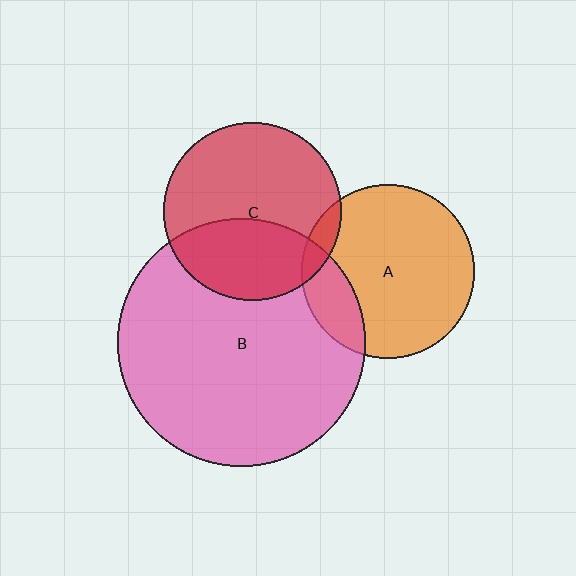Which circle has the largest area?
Circle B (pink).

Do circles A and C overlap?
Yes.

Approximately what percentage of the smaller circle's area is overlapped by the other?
Approximately 10%.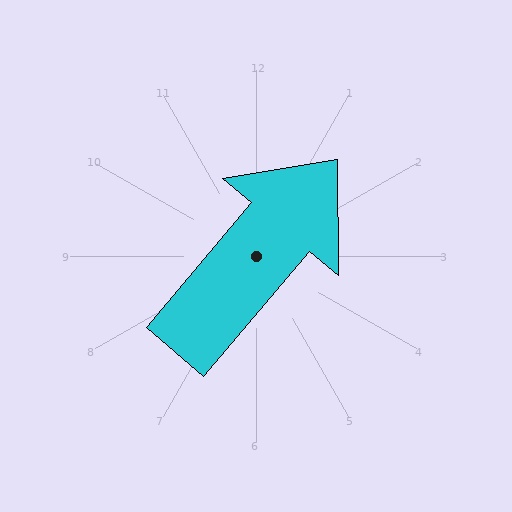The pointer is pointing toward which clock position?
Roughly 1 o'clock.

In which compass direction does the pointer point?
Northeast.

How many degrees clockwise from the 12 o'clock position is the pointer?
Approximately 40 degrees.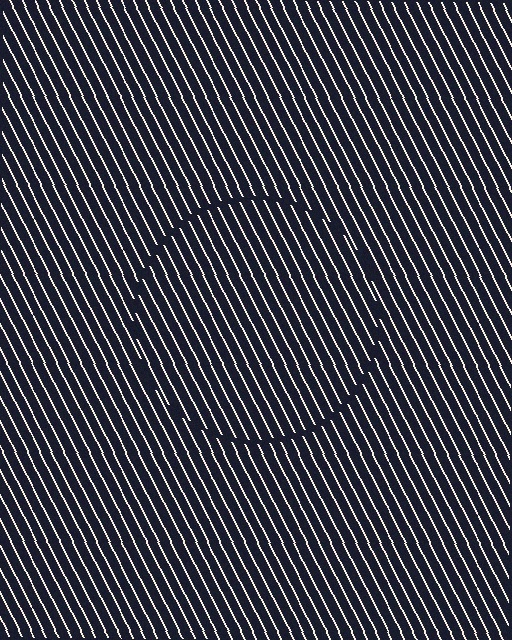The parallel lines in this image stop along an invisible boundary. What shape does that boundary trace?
An illusory circle. The interior of the shape contains the same grating, shifted by half a period — the contour is defined by the phase discontinuity where line-ends from the inner and outer gratings abut.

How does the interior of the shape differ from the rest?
The interior of the shape contains the same grating, shifted by half a period — the contour is defined by the phase discontinuity where line-ends from the inner and outer gratings abut.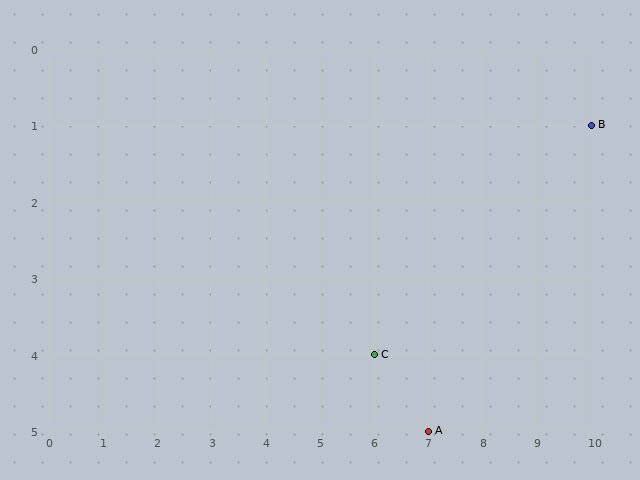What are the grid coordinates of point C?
Point C is at grid coordinates (6, 4).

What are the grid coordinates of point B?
Point B is at grid coordinates (10, 1).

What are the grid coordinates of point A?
Point A is at grid coordinates (7, 5).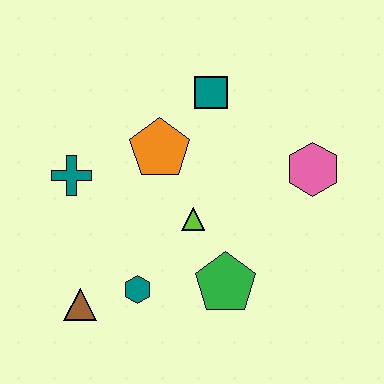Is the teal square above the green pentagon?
Yes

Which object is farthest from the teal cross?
The pink hexagon is farthest from the teal cross.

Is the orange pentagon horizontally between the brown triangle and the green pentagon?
Yes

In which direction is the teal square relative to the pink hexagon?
The teal square is to the left of the pink hexagon.